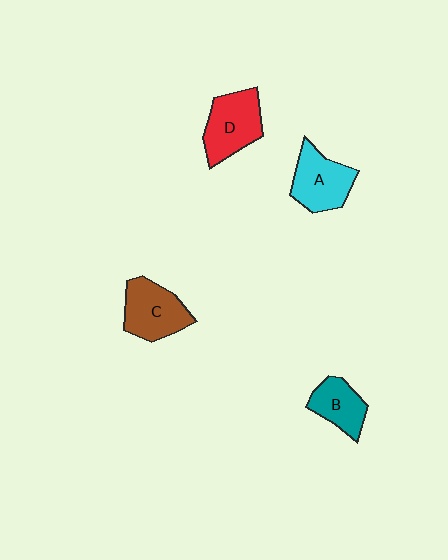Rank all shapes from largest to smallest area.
From largest to smallest: D (red), C (brown), A (cyan), B (teal).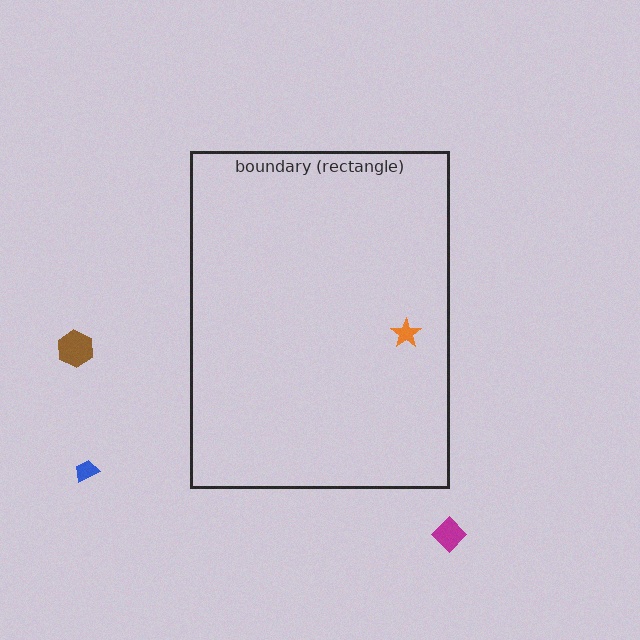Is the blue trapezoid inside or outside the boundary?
Outside.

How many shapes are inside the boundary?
1 inside, 3 outside.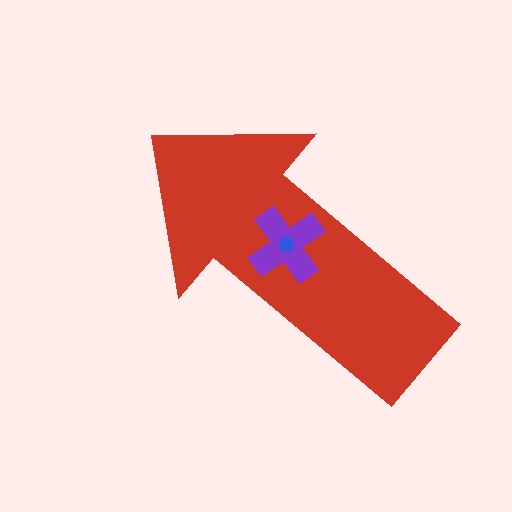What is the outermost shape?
The red arrow.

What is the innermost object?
The blue hexagon.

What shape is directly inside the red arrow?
The purple cross.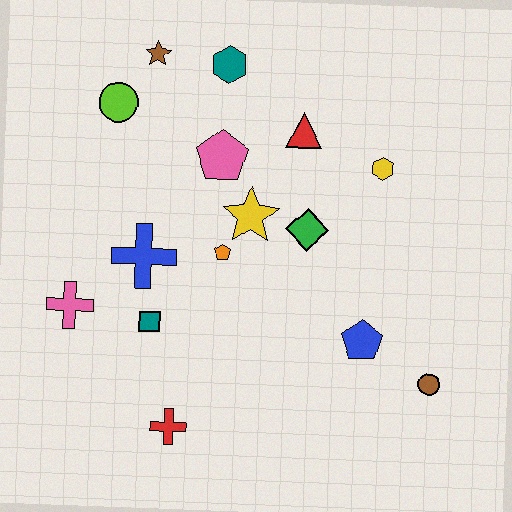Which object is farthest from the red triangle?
The red cross is farthest from the red triangle.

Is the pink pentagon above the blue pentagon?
Yes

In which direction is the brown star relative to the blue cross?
The brown star is above the blue cross.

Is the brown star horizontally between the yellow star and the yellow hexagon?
No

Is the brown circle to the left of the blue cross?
No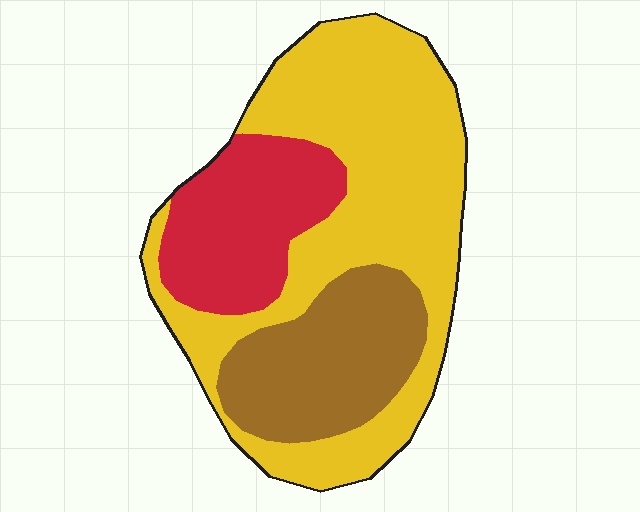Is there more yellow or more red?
Yellow.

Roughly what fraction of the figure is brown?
Brown takes up about one quarter (1/4) of the figure.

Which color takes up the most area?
Yellow, at roughly 55%.